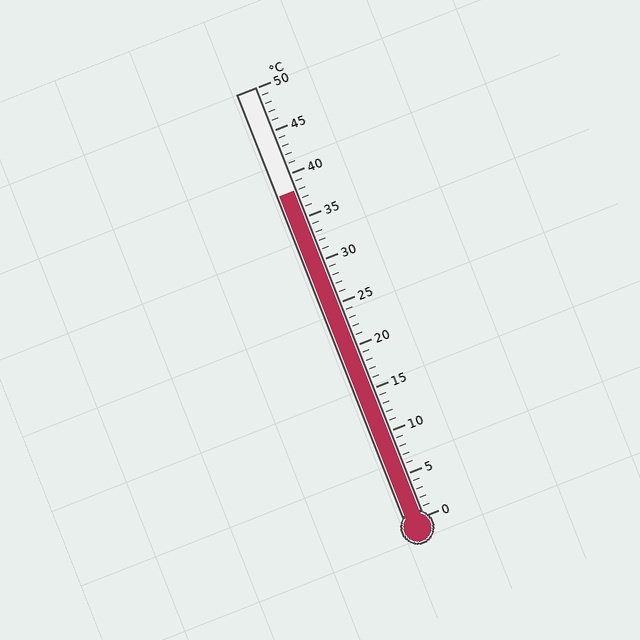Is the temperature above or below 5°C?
The temperature is above 5°C.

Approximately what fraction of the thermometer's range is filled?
The thermometer is filled to approximately 75% of its range.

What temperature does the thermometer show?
The thermometer shows approximately 38°C.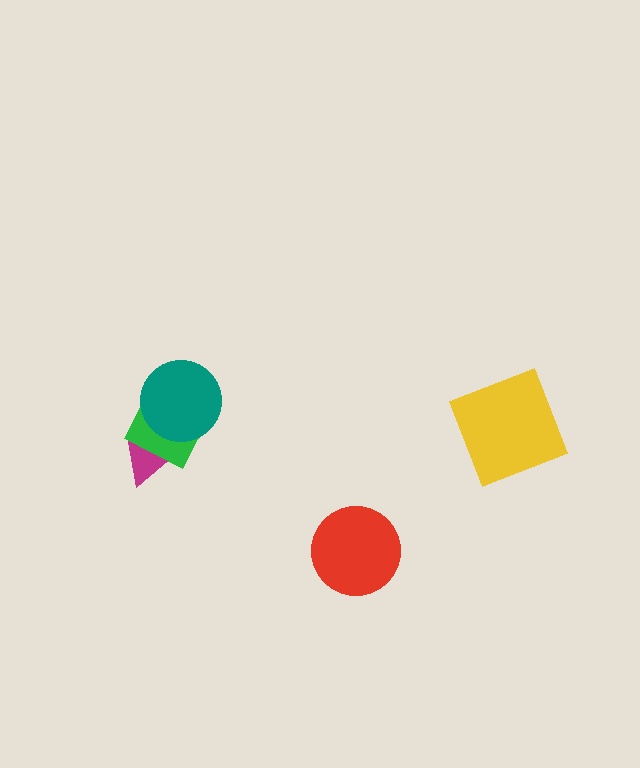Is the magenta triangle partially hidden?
Yes, it is partially covered by another shape.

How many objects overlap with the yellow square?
0 objects overlap with the yellow square.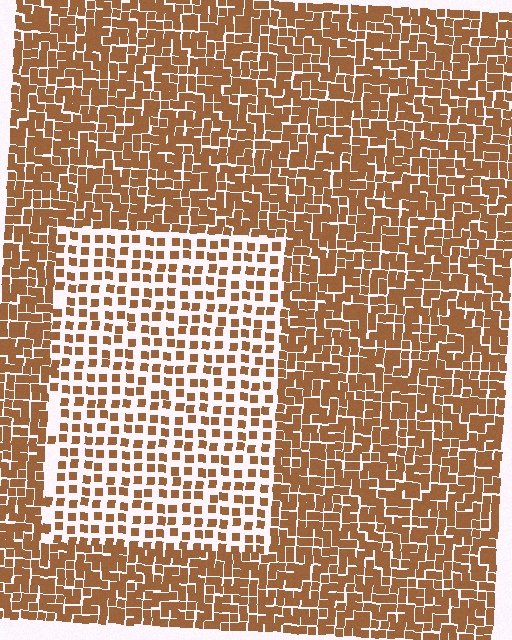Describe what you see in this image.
The image contains small brown elements arranged at two different densities. A rectangle-shaped region is visible where the elements are less densely packed than the surrounding area.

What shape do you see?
I see a rectangle.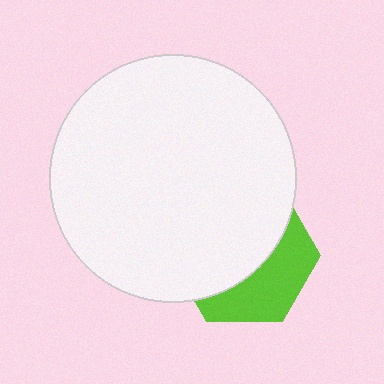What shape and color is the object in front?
The object in front is a white circle.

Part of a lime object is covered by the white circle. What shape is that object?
It is a hexagon.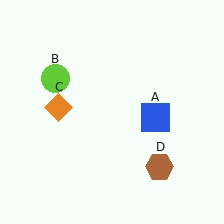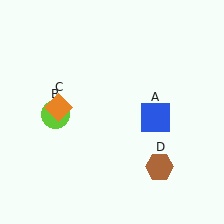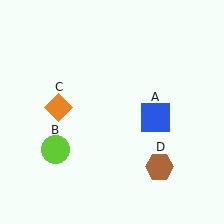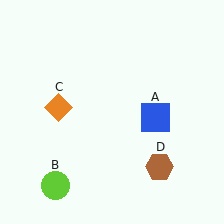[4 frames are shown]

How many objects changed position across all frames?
1 object changed position: lime circle (object B).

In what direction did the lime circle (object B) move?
The lime circle (object B) moved down.